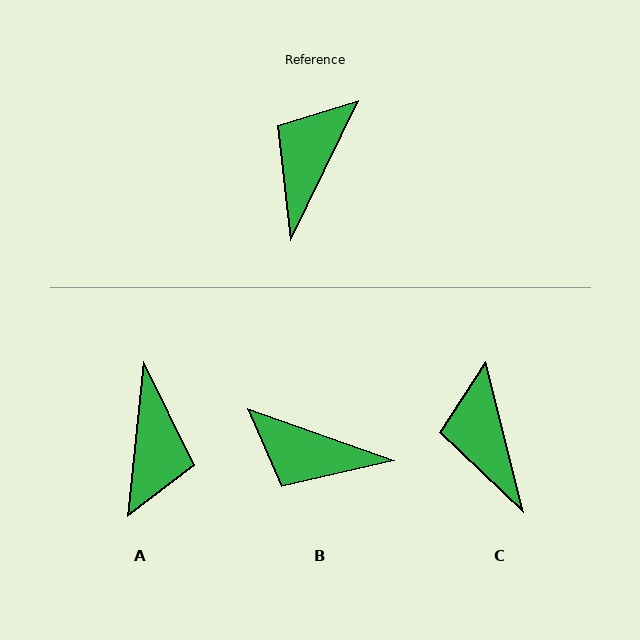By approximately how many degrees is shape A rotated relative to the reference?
Approximately 160 degrees clockwise.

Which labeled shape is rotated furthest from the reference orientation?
A, about 160 degrees away.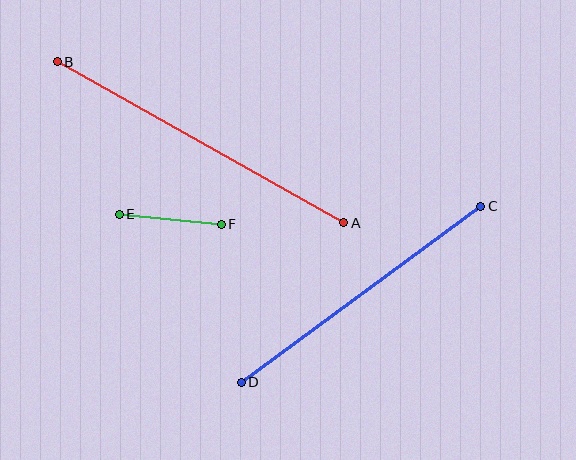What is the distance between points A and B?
The distance is approximately 329 pixels.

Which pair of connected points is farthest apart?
Points A and B are farthest apart.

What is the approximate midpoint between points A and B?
The midpoint is at approximately (201, 142) pixels.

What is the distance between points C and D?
The distance is approximately 298 pixels.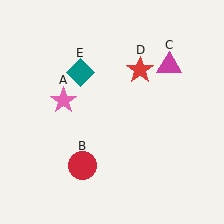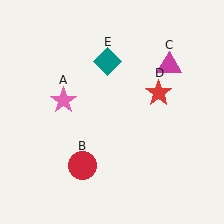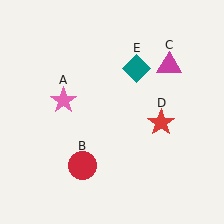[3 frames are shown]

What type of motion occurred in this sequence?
The red star (object D), teal diamond (object E) rotated clockwise around the center of the scene.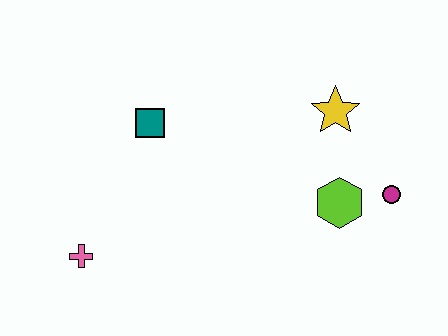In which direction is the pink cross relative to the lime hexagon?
The pink cross is to the left of the lime hexagon.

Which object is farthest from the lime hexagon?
The pink cross is farthest from the lime hexagon.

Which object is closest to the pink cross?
The teal square is closest to the pink cross.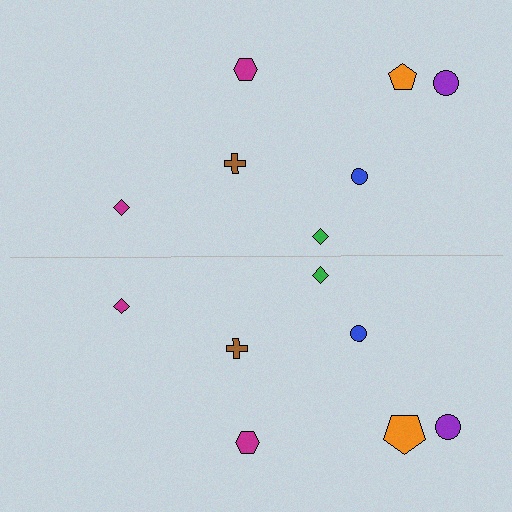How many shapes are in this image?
There are 14 shapes in this image.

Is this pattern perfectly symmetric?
No, the pattern is not perfectly symmetric. The orange pentagon on the bottom side has a different size than its mirror counterpart.